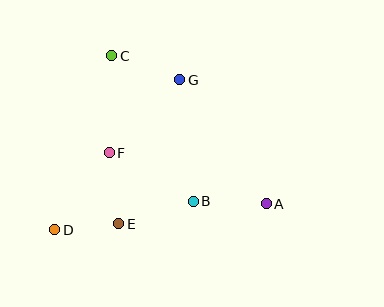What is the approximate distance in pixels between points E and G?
The distance between E and G is approximately 157 pixels.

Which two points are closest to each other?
Points D and E are closest to each other.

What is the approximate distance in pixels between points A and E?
The distance between A and E is approximately 149 pixels.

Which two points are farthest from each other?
Points A and C are farthest from each other.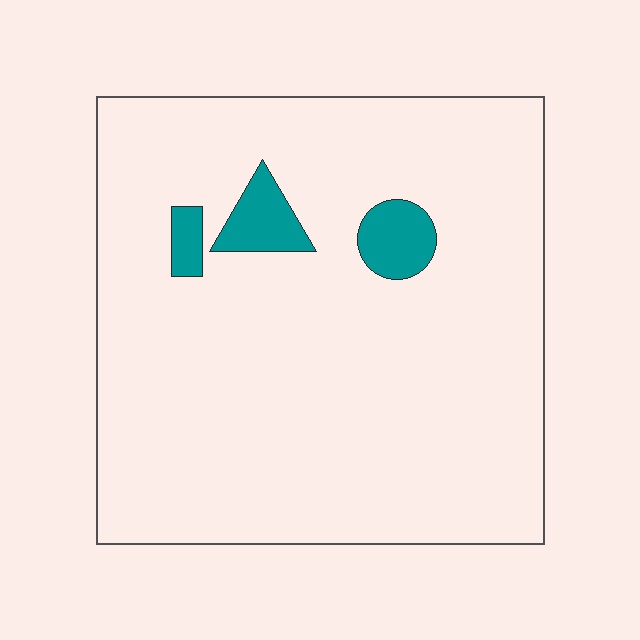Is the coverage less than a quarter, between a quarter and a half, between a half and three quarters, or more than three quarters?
Less than a quarter.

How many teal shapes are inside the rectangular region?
3.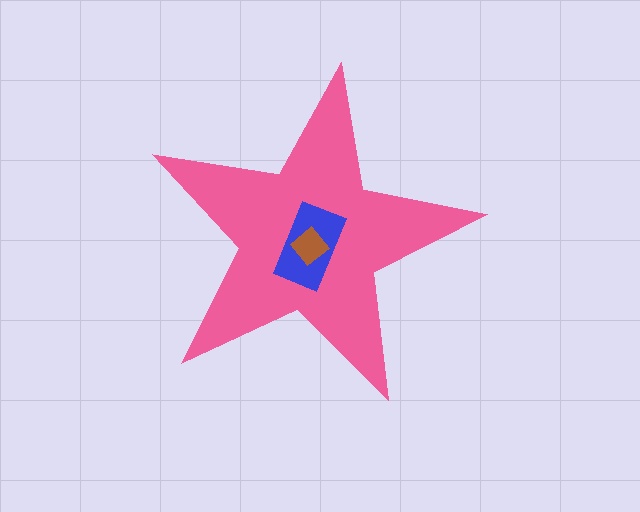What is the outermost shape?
The pink star.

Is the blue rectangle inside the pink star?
Yes.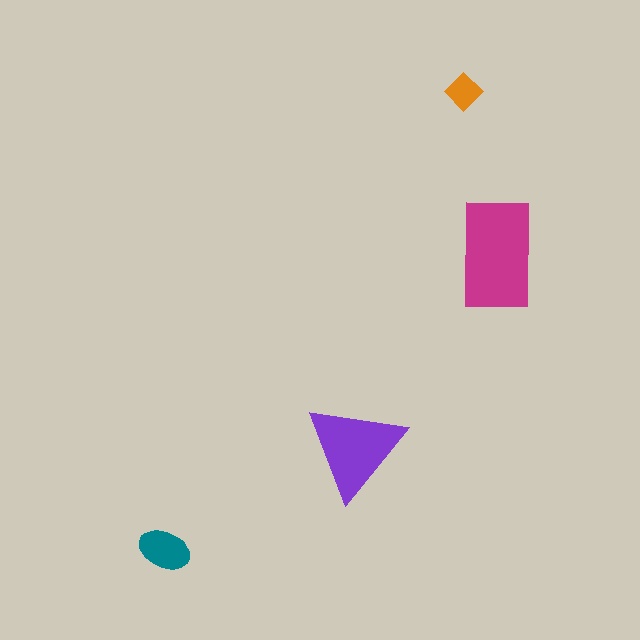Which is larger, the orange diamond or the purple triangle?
The purple triangle.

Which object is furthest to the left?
The teal ellipse is leftmost.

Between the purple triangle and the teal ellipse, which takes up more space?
The purple triangle.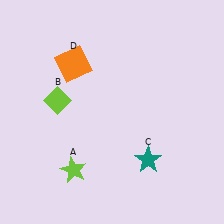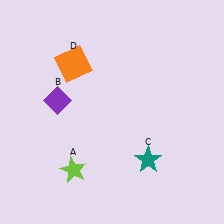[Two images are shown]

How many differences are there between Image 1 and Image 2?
There is 1 difference between the two images.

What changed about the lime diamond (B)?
In Image 1, B is lime. In Image 2, it changed to purple.